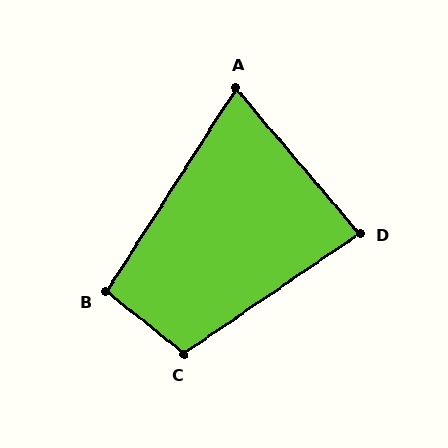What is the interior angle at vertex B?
Approximately 96 degrees (obtuse).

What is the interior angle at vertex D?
Approximately 84 degrees (acute).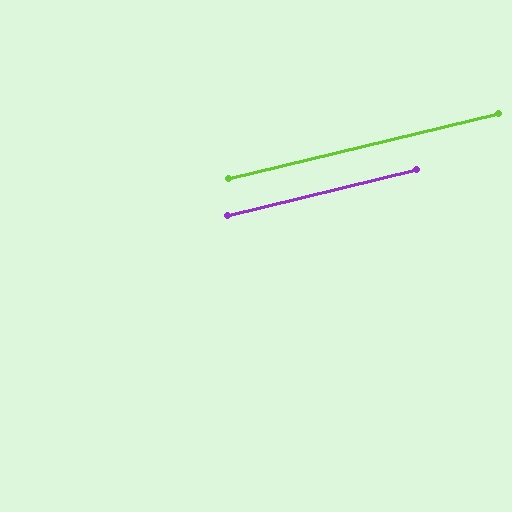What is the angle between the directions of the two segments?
Approximately 0 degrees.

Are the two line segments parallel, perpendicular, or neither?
Parallel — their directions differ by only 0.2°.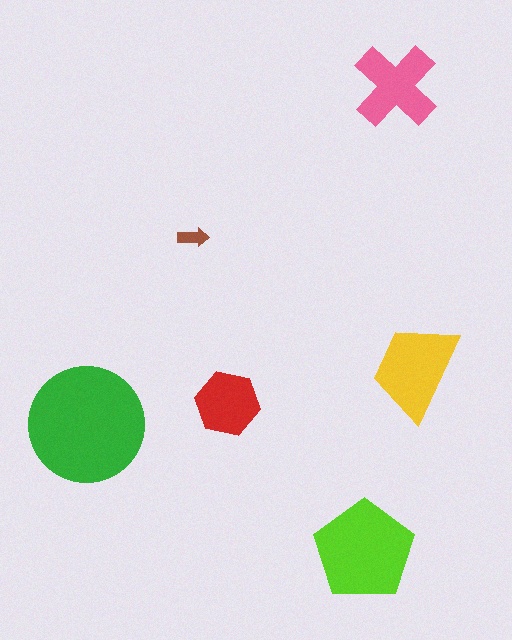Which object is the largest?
The green circle.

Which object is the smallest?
The brown arrow.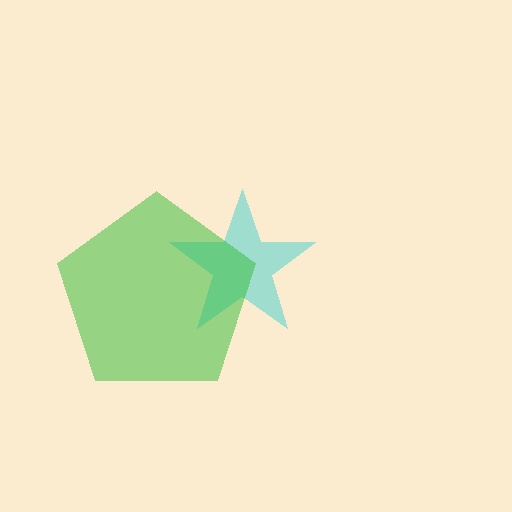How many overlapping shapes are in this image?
There are 2 overlapping shapes in the image.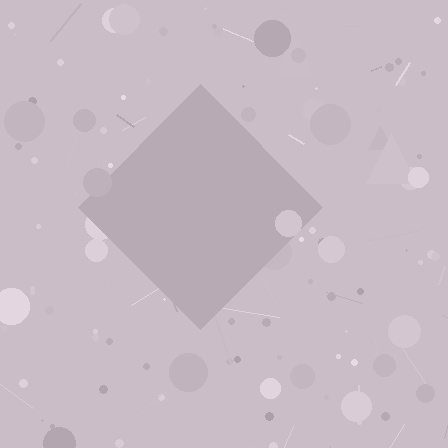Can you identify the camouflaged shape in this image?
The camouflaged shape is a diamond.